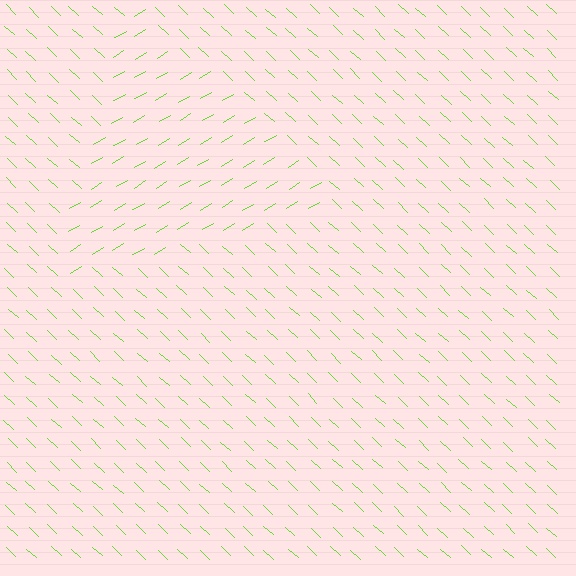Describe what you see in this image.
The image is filled with small lime line segments. A triangle region in the image has lines oriented differently from the surrounding lines, creating a visible texture boundary.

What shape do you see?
I see a triangle.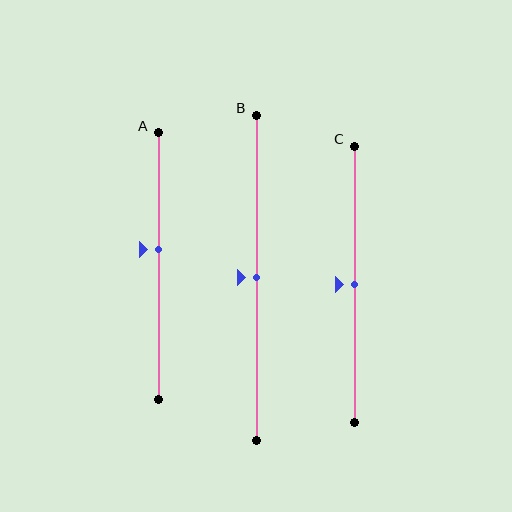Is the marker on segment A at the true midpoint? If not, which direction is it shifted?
No, the marker on segment A is shifted upward by about 6% of the segment length.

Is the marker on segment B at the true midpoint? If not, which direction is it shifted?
Yes, the marker on segment B is at the true midpoint.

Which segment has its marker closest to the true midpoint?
Segment B has its marker closest to the true midpoint.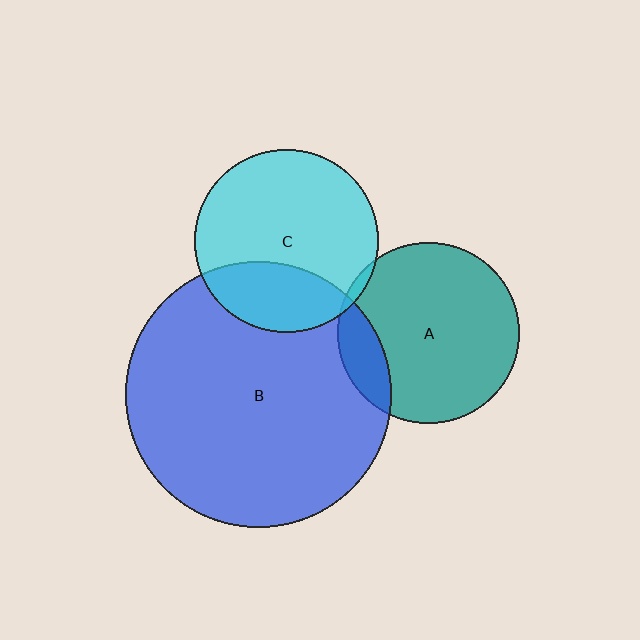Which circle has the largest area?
Circle B (blue).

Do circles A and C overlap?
Yes.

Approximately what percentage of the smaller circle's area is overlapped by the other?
Approximately 5%.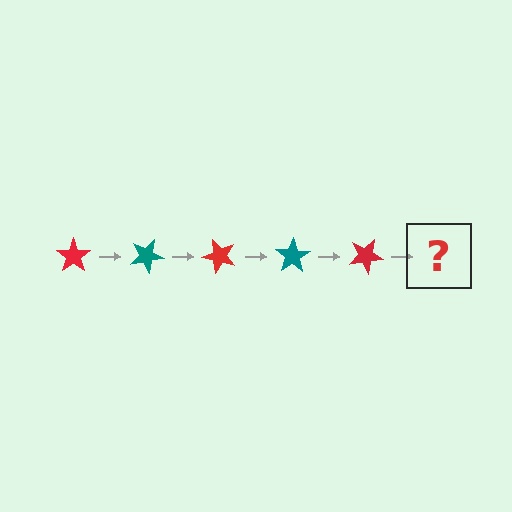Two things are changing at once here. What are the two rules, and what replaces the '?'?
The two rules are that it rotates 25 degrees each step and the color cycles through red and teal. The '?' should be a teal star, rotated 125 degrees from the start.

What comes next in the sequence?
The next element should be a teal star, rotated 125 degrees from the start.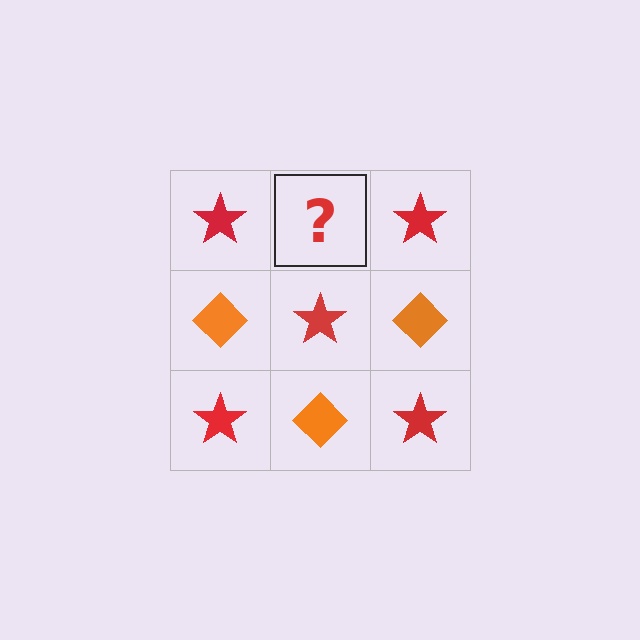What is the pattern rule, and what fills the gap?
The rule is that it alternates red star and orange diamond in a checkerboard pattern. The gap should be filled with an orange diamond.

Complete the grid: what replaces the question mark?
The question mark should be replaced with an orange diamond.